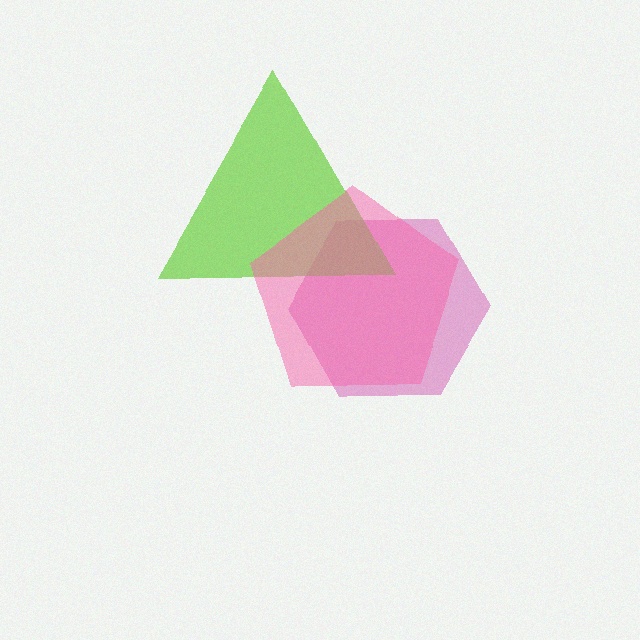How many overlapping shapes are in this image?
There are 3 overlapping shapes in the image.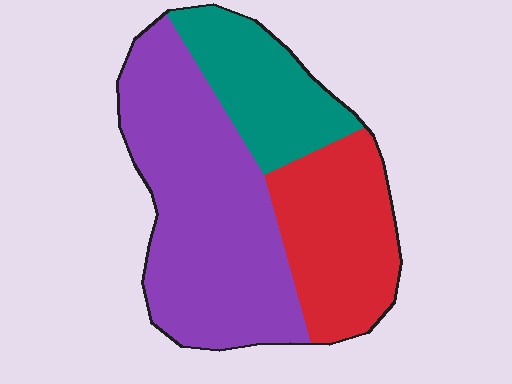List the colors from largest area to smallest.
From largest to smallest: purple, red, teal.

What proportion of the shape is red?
Red covers about 30% of the shape.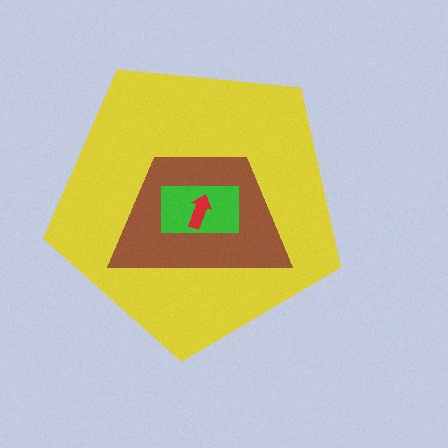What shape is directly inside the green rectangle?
The red arrow.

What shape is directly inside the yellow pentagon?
The brown trapezoid.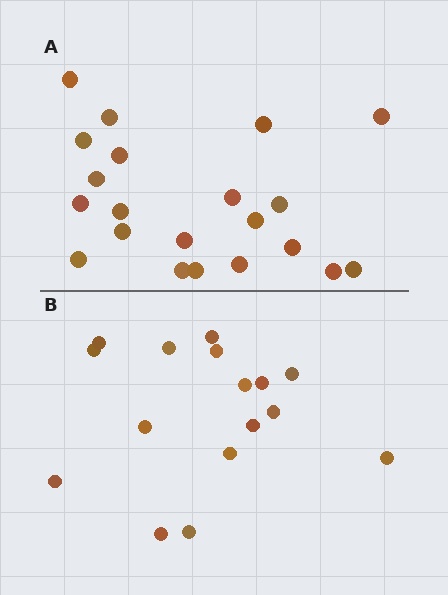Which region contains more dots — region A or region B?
Region A (the top region) has more dots.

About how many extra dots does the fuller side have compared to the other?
Region A has about 5 more dots than region B.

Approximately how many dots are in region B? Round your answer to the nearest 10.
About 20 dots. (The exact count is 16, which rounds to 20.)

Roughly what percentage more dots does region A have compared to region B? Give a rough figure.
About 30% more.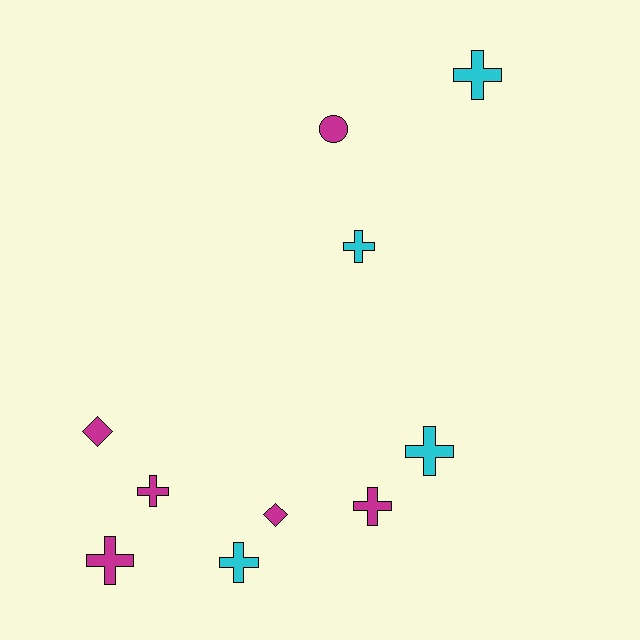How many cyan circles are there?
There are no cyan circles.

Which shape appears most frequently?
Cross, with 7 objects.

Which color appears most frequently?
Magenta, with 6 objects.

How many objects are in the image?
There are 10 objects.